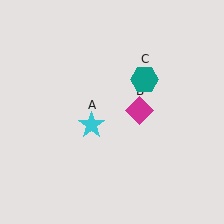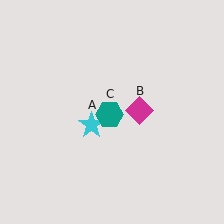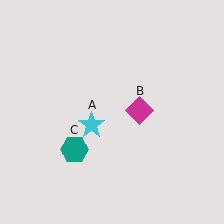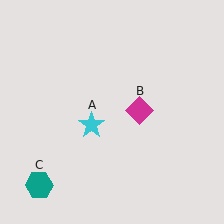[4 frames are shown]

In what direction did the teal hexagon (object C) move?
The teal hexagon (object C) moved down and to the left.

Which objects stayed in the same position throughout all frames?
Cyan star (object A) and magenta diamond (object B) remained stationary.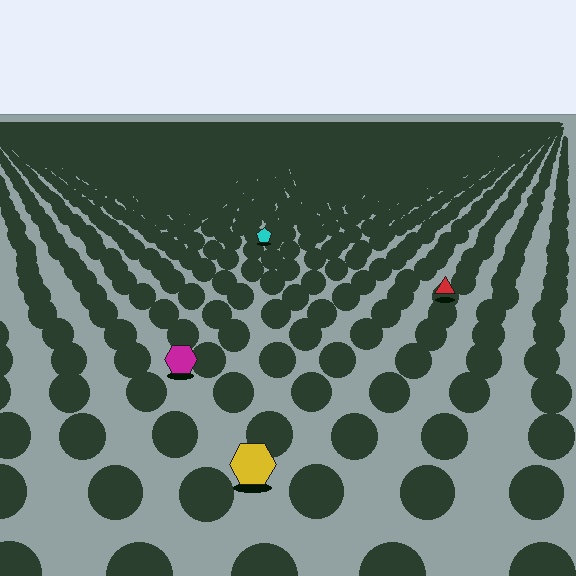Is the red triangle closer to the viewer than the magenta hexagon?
No. The magenta hexagon is closer — you can tell from the texture gradient: the ground texture is coarser near it.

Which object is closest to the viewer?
The yellow hexagon is closest. The texture marks near it are larger and more spread out.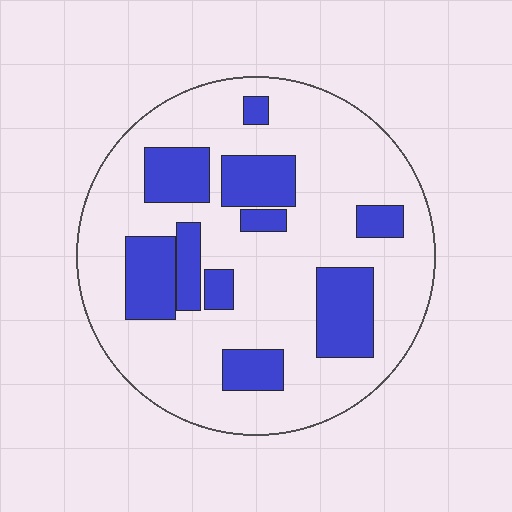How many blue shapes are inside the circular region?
10.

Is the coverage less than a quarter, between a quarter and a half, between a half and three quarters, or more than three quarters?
Between a quarter and a half.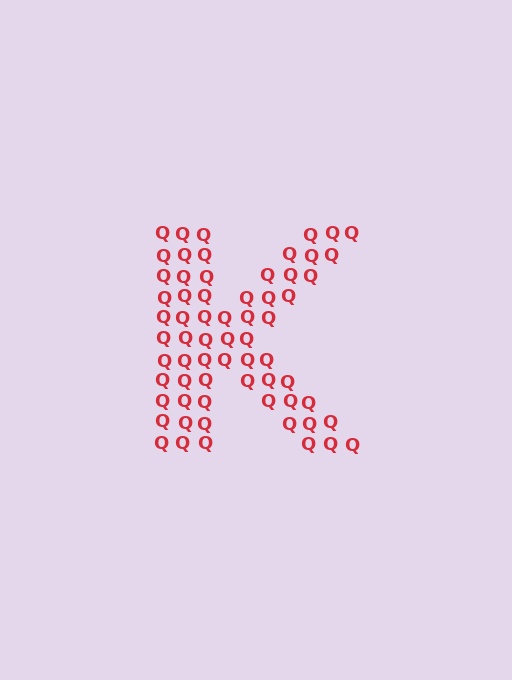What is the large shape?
The large shape is the letter K.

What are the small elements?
The small elements are letter Q's.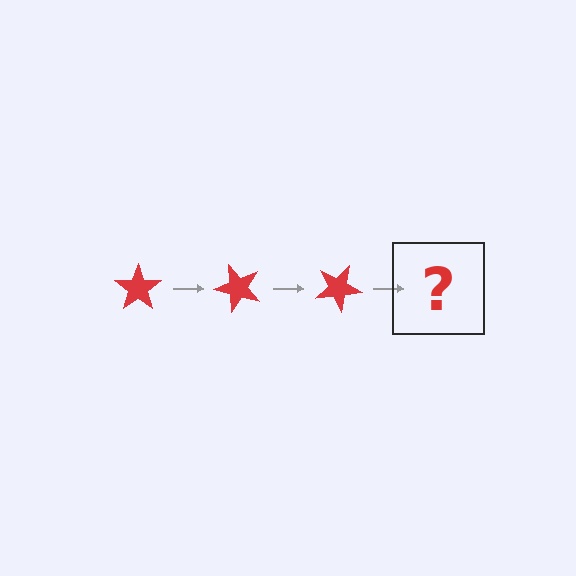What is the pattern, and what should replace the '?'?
The pattern is that the star rotates 50 degrees each step. The '?' should be a red star rotated 150 degrees.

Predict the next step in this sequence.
The next step is a red star rotated 150 degrees.